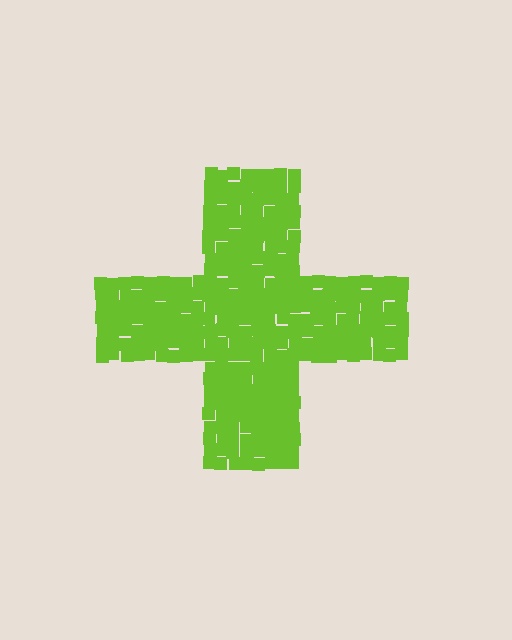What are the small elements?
The small elements are squares.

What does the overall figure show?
The overall figure shows a cross.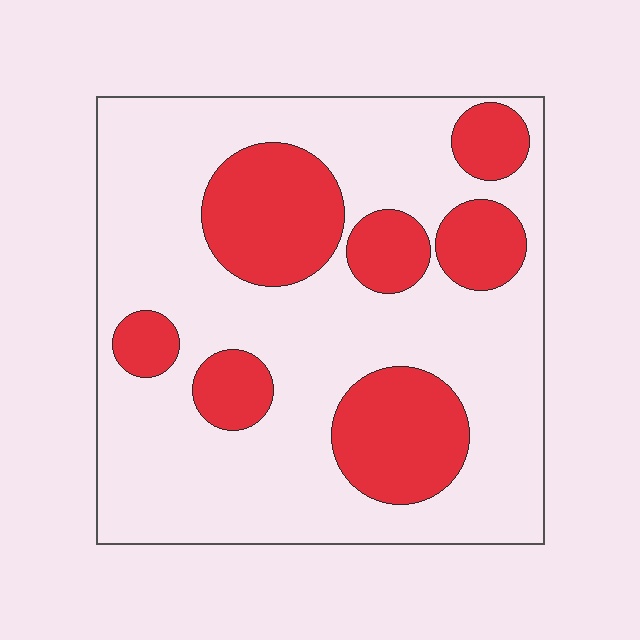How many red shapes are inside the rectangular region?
7.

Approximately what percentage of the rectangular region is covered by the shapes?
Approximately 30%.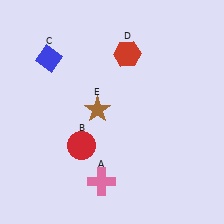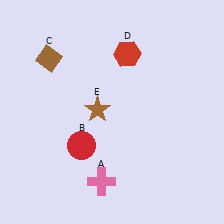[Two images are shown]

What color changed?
The diamond (C) changed from blue in Image 1 to brown in Image 2.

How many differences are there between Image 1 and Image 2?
There is 1 difference between the two images.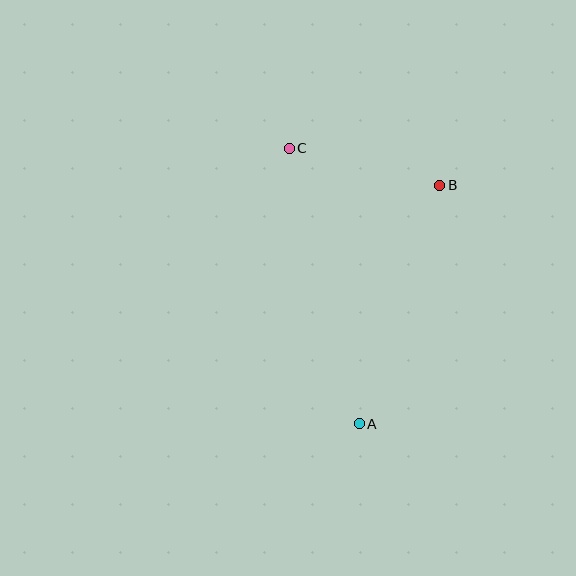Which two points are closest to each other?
Points B and C are closest to each other.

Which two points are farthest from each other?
Points A and C are farthest from each other.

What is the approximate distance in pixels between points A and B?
The distance between A and B is approximately 252 pixels.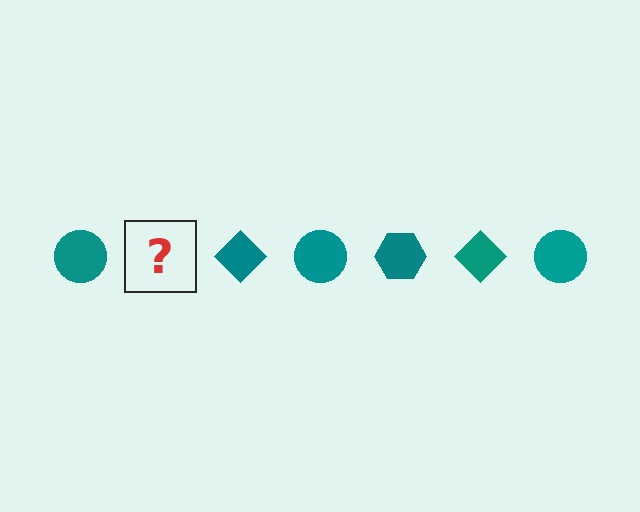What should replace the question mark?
The question mark should be replaced with a teal hexagon.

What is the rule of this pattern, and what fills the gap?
The rule is that the pattern cycles through circle, hexagon, diamond shapes in teal. The gap should be filled with a teal hexagon.